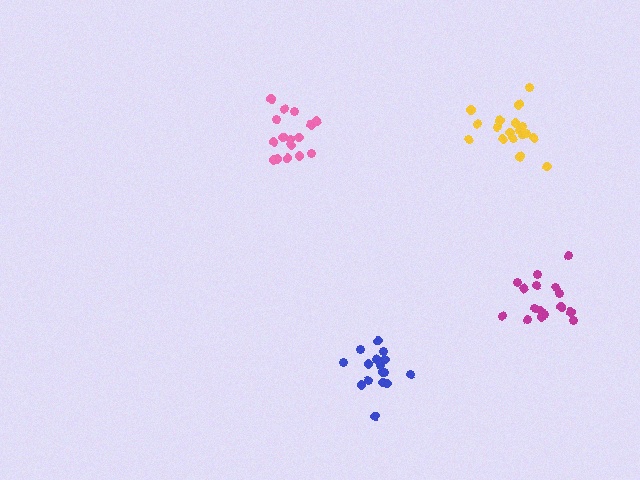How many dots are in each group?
Group 1: 16 dots, Group 2: 18 dots, Group 3: 17 dots, Group 4: 17 dots (68 total).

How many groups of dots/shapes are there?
There are 4 groups.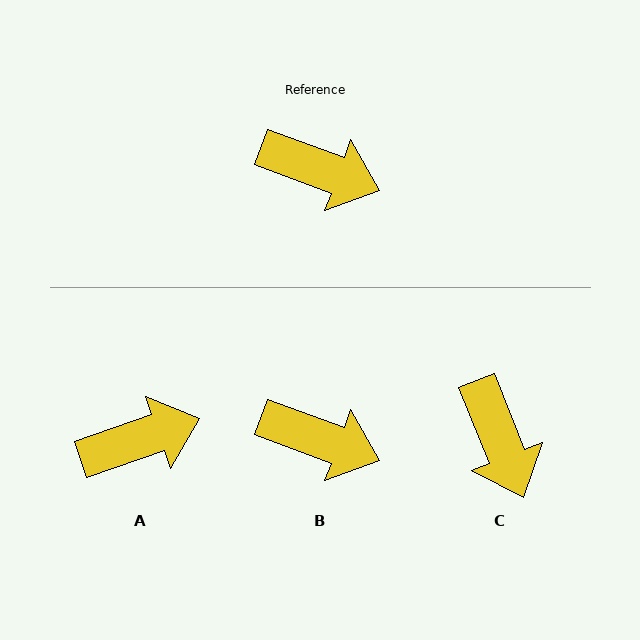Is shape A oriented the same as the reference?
No, it is off by about 39 degrees.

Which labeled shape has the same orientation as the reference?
B.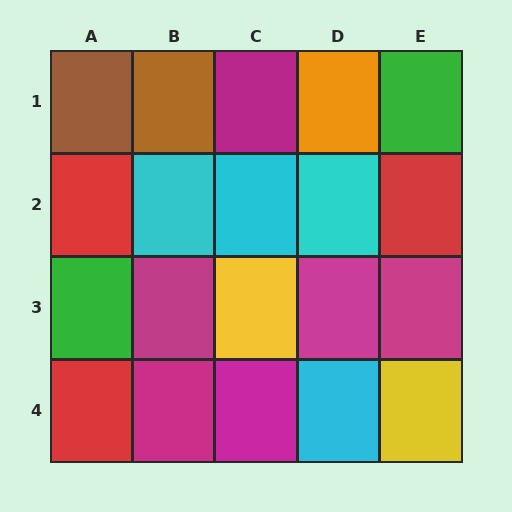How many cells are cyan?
4 cells are cyan.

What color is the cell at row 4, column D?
Cyan.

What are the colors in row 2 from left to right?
Red, cyan, cyan, cyan, red.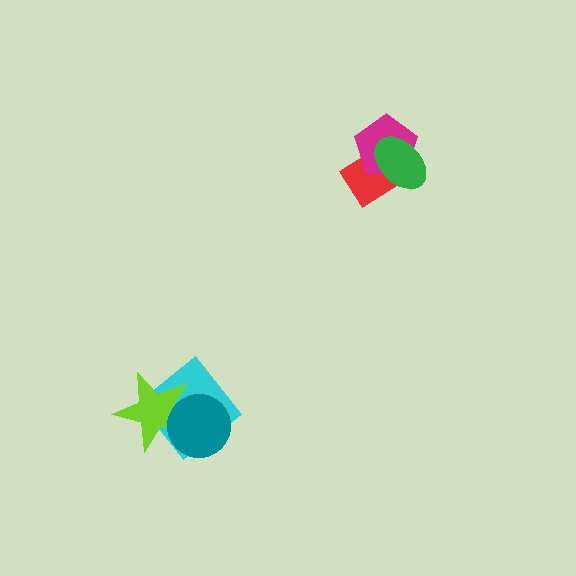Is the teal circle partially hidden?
No, no other shape covers it.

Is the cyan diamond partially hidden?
Yes, it is partially covered by another shape.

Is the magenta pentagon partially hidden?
Yes, it is partially covered by another shape.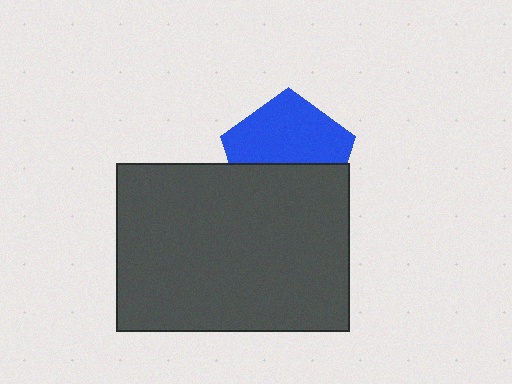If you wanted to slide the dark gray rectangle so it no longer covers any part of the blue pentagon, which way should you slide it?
Slide it down — that is the most direct way to separate the two shapes.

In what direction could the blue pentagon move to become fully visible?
The blue pentagon could move up. That would shift it out from behind the dark gray rectangle entirely.